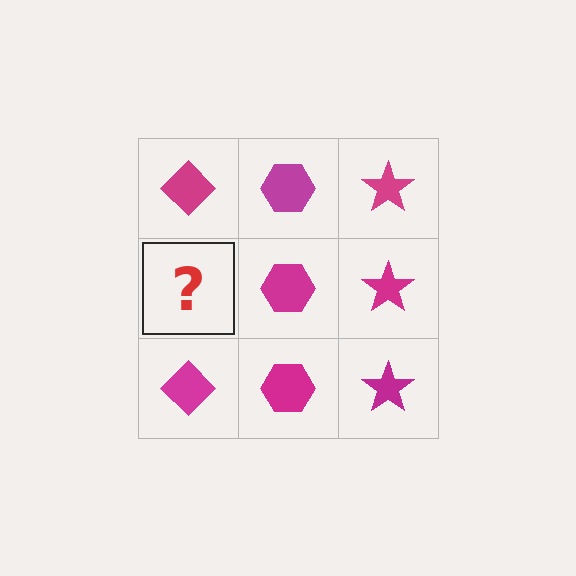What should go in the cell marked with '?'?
The missing cell should contain a magenta diamond.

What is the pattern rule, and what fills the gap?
The rule is that each column has a consistent shape. The gap should be filled with a magenta diamond.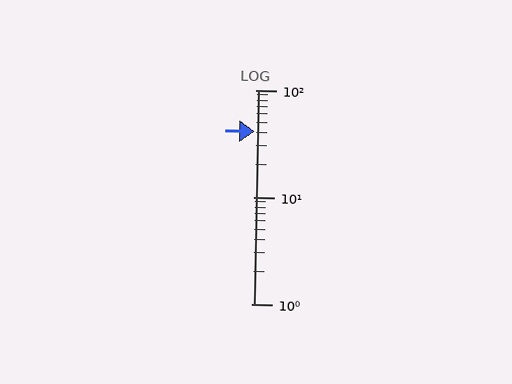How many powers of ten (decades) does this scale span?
The scale spans 2 decades, from 1 to 100.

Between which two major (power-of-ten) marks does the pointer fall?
The pointer is between 10 and 100.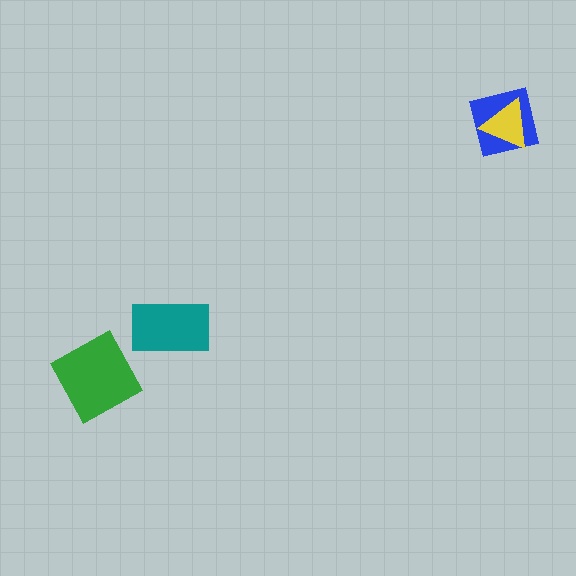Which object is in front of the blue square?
The yellow triangle is in front of the blue square.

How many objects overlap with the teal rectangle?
0 objects overlap with the teal rectangle.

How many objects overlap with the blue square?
1 object overlaps with the blue square.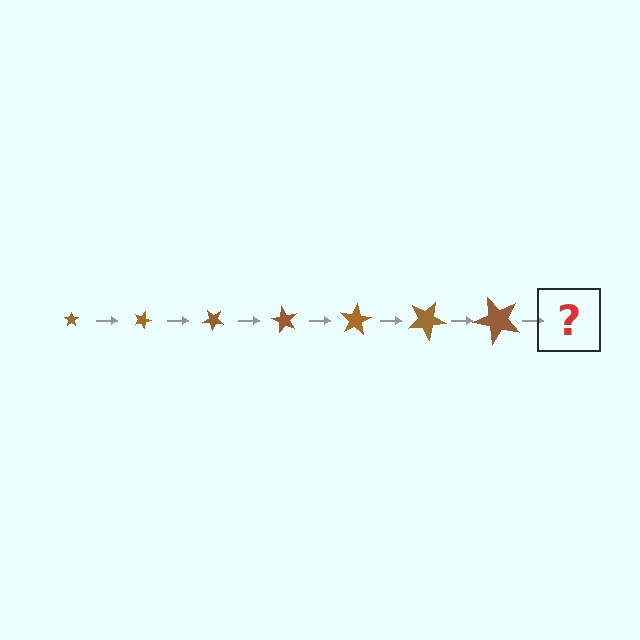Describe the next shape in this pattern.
It should be a star, larger than the previous one and rotated 140 degrees from the start.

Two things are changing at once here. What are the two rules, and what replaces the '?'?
The two rules are that the star grows larger each step and it rotates 20 degrees each step. The '?' should be a star, larger than the previous one and rotated 140 degrees from the start.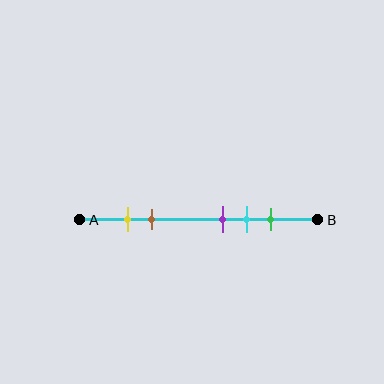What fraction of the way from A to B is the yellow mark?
The yellow mark is approximately 20% (0.2) of the way from A to B.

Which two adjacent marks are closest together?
The yellow and brown marks are the closest adjacent pair.